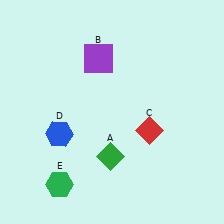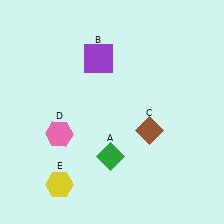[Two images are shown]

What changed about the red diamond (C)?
In Image 1, C is red. In Image 2, it changed to brown.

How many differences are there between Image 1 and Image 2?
There are 3 differences between the two images.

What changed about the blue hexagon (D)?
In Image 1, D is blue. In Image 2, it changed to pink.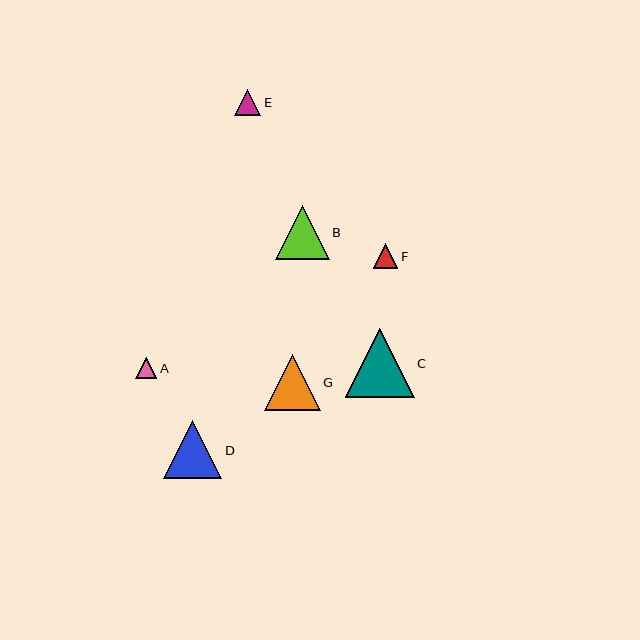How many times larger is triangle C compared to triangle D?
Triangle C is approximately 1.2 times the size of triangle D.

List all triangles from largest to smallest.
From largest to smallest: C, D, G, B, E, F, A.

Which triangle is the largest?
Triangle C is the largest with a size of approximately 69 pixels.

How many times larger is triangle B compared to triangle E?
Triangle B is approximately 2.0 times the size of triangle E.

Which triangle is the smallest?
Triangle A is the smallest with a size of approximately 21 pixels.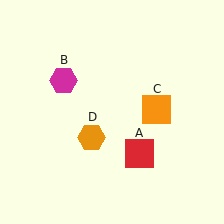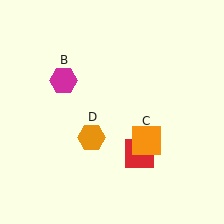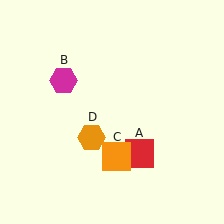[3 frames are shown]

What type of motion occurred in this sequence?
The orange square (object C) rotated clockwise around the center of the scene.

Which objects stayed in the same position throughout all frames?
Red square (object A) and magenta hexagon (object B) and orange hexagon (object D) remained stationary.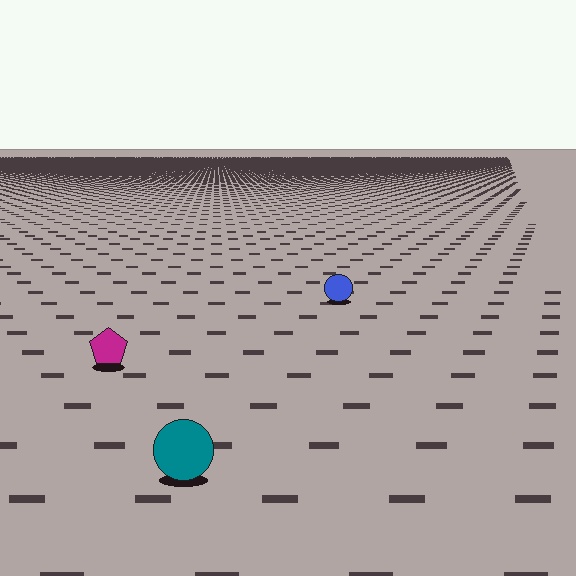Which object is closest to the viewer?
The teal circle is closest. The texture marks near it are larger and more spread out.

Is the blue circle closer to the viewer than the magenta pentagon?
No. The magenta pentagon is closer — you can tell from the texture gradient: the ground texture is coarser near it.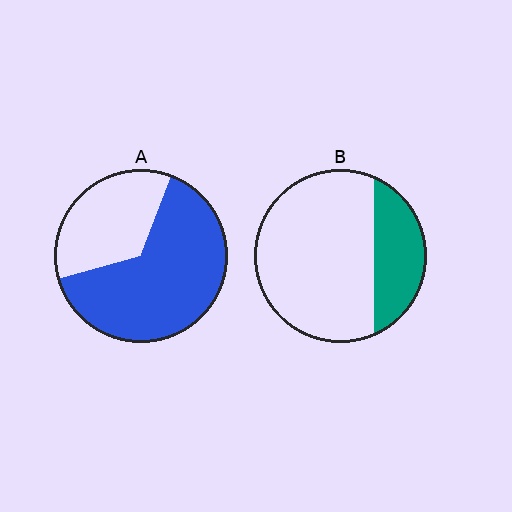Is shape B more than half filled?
No.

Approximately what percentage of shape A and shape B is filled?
A is approximately 65% and B is approximately 25%.